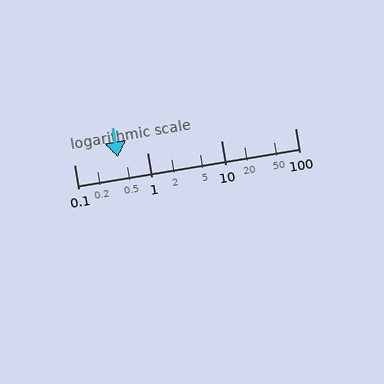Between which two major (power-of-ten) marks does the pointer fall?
The pointer is between 0.1 and 1.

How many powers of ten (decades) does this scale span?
The scale spans 3 decades, from 0.1 to 100.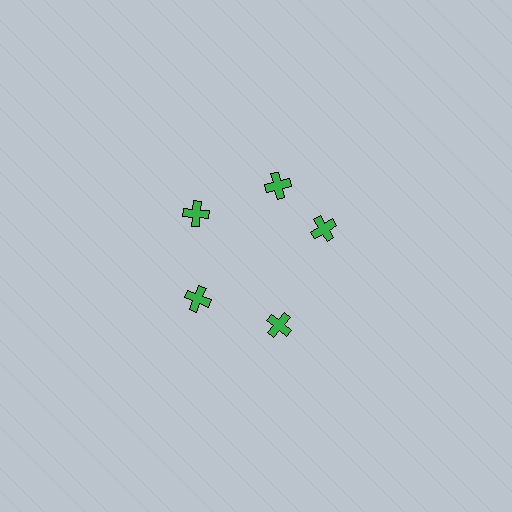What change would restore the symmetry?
The symmetry would be restored by rotating it back into even spacing with its neighbors so that all 5 crosses sit at equal angles and equal distance from the center.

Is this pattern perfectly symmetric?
No. The 5 green crosses are arranged in a ring, but one element near the 3 o'clock position is rotated out of alignment along the ring, breaking the 5-fold rotational symmetry.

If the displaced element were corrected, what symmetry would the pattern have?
It would have 5-fold rotational symmetry — the pattern would map onto itself every 72 degrees.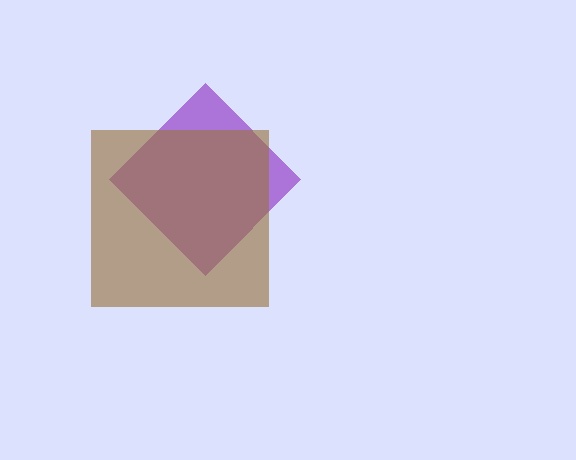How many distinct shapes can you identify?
There are 2 distinct shapes: a purple diamond, a brown square.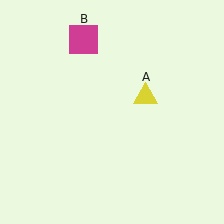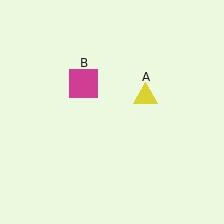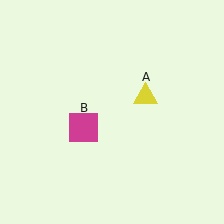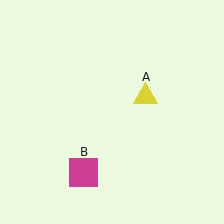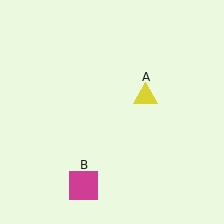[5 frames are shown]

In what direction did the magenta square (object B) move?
The magenta square (object B) moved down.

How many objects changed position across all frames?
1 object changed position: magenta square (object B).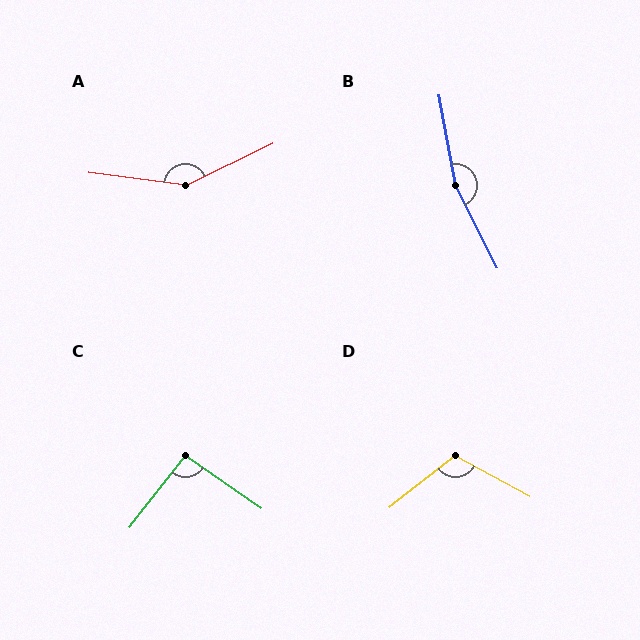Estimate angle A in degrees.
Approximately 147 degrees.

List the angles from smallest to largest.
C (93°), D (113°), A (147°), B (163°).